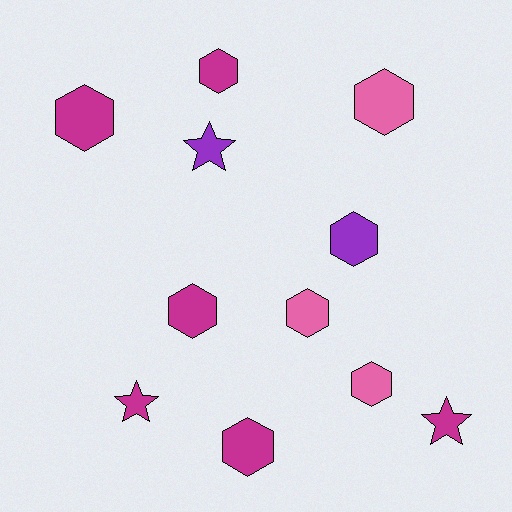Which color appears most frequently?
Magenta, with 6 objects.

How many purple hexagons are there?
There is 1 purple hexagon.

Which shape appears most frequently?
Hexagon, with 8 objects.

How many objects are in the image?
There are 11 objects.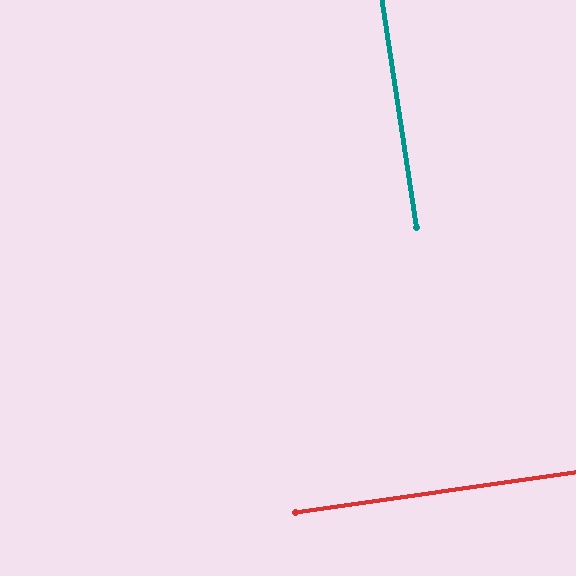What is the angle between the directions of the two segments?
Approximately 89 degrees.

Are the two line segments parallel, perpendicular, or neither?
Perpendicular — they meet at approximately 89°.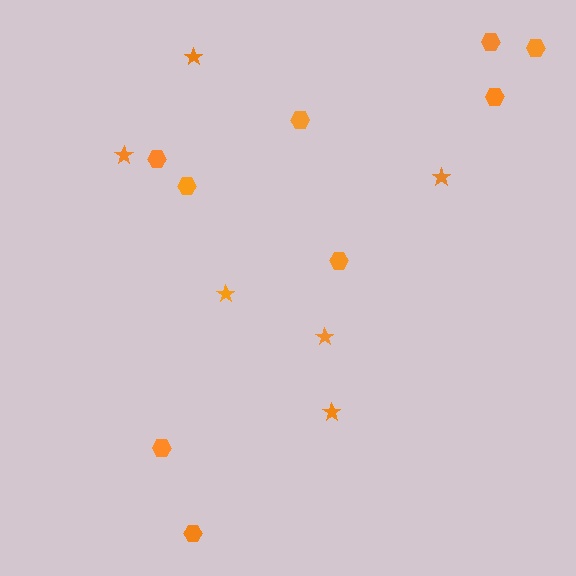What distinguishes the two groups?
There are 2 groups: one group of hexagons (9) and one group of stars (6).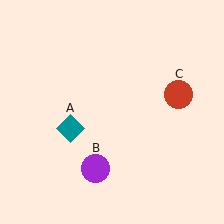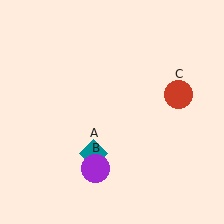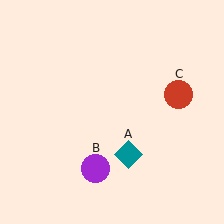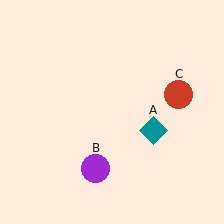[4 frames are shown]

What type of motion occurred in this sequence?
The teal diamond (object A) rotated counterclockwise around the center of the scene.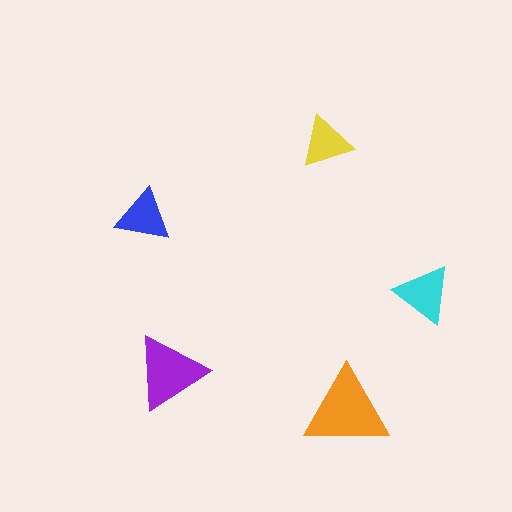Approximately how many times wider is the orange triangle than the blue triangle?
About 1.5 times wider.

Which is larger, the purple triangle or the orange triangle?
The orange one.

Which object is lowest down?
The orange triangle is bottommost.